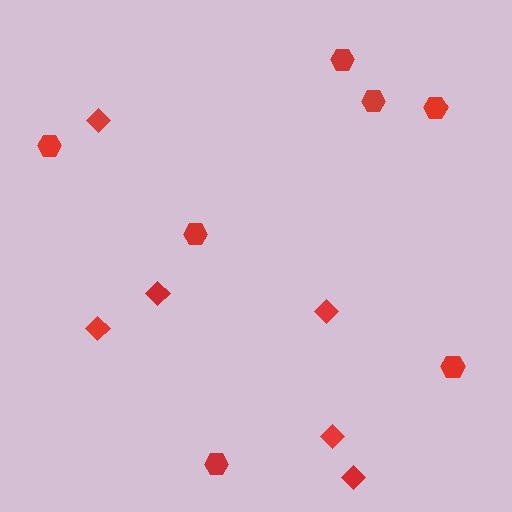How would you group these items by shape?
There are 2 groups: one group of diamonds (6) and one group of hexagons (7).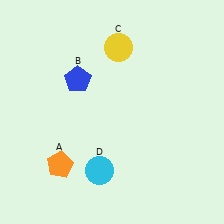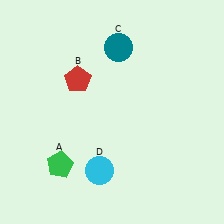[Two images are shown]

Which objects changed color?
A changed from orange to green. B changed from blue to red. C changed from yellow to teal.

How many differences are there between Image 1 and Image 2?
There are 3 differences between the two images.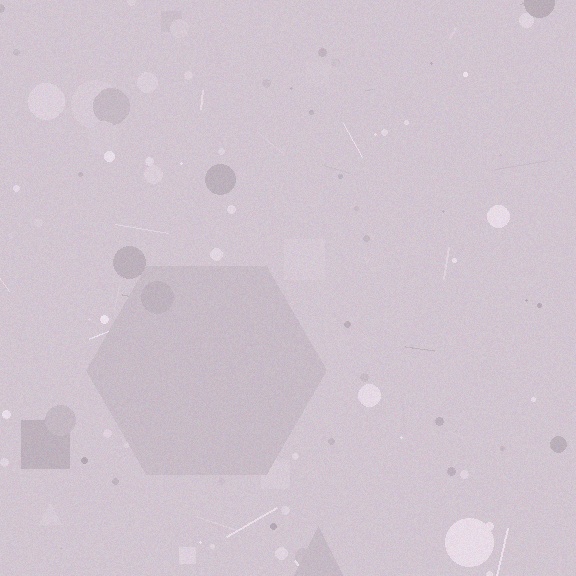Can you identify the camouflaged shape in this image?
The camouflaged shape is a hexagon.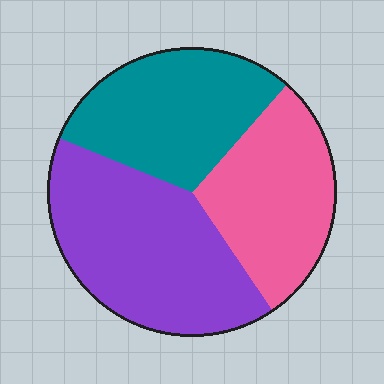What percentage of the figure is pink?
Pink takes up between a quarter and a half of the figure.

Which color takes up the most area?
Purple, at roughly 40%.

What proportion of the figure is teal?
Teal covers roughly 30% of the figure.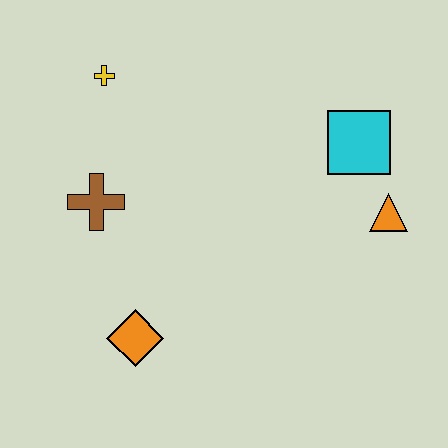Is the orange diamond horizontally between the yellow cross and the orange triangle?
Yes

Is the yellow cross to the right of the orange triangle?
No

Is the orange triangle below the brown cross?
Yes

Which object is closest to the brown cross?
The yellow cross is closest to the brown cross.